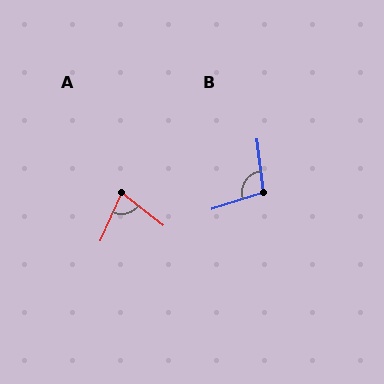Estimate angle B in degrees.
Approximately 101 degrees.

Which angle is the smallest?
A, at approximately 76 degrees.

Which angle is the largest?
B, at approximately 101 degrees.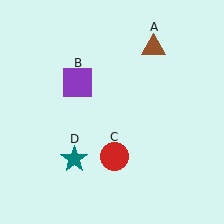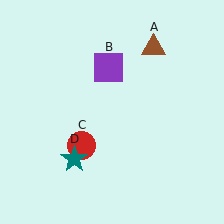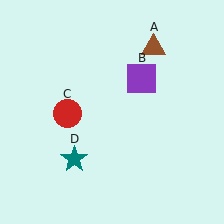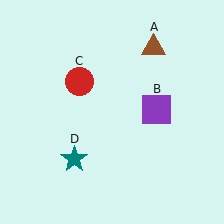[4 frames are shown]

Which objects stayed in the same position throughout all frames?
Brown triangle (object A) and teal star (object D) remained stationary.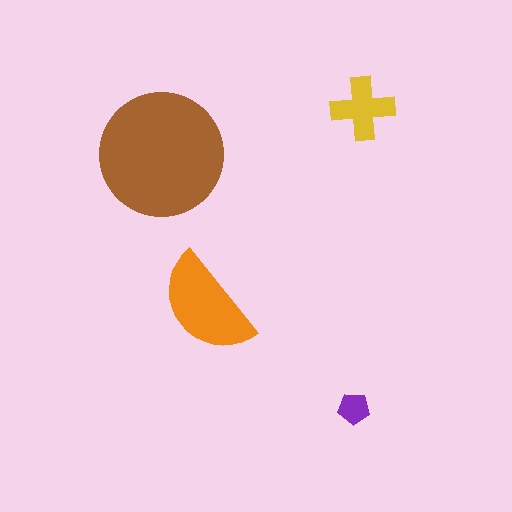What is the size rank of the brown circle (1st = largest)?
1st.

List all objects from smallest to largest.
The purple pentagon, the yellow cross, the orange semicircle, the brown circle.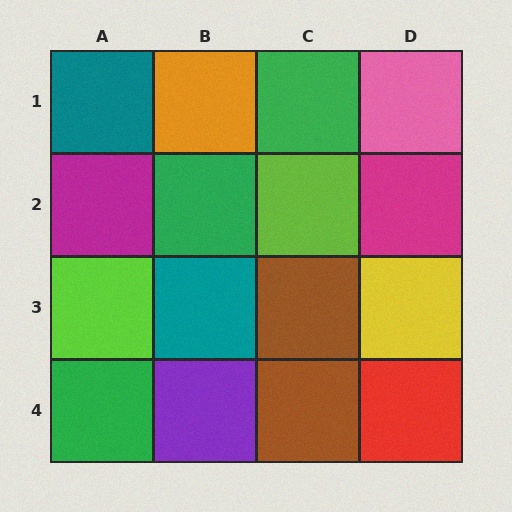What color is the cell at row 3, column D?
Yellow.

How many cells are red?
1 cell is red.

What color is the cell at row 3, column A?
Lime.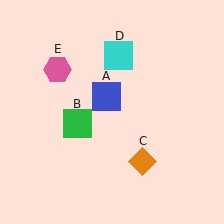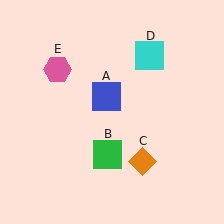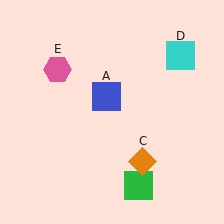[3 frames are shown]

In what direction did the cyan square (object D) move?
The cyan square (object D) moved right.